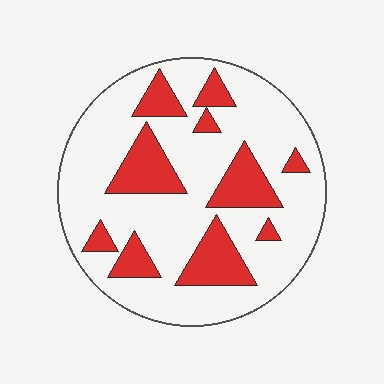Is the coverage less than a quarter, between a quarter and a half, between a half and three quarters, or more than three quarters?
Between a quarter and a half.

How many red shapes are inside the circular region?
10.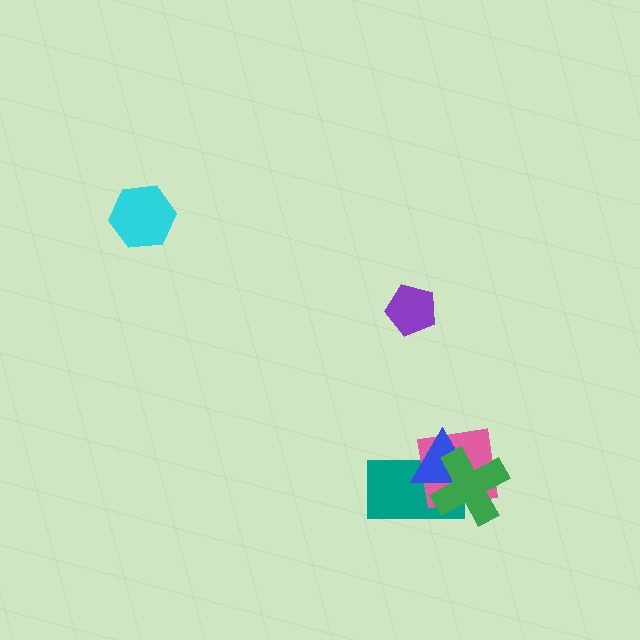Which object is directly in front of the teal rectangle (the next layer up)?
The pink square is directly in front of the teal rectangle.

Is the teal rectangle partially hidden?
Yes, it is partially covered by another shape.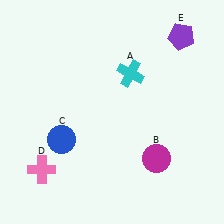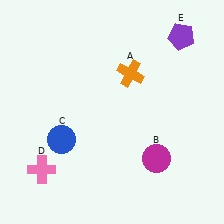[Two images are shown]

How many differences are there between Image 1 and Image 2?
There is 1 difference between the two images.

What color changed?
The cross (A) changed from cyan in Image 1 to orange in Image 2.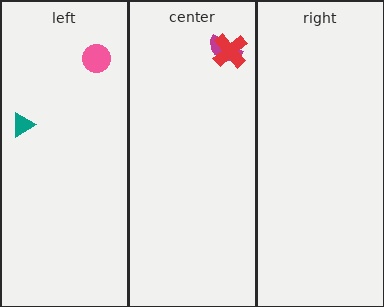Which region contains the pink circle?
The left region.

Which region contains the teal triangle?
The left region.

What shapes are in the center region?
The magenta semicircle, the red cross.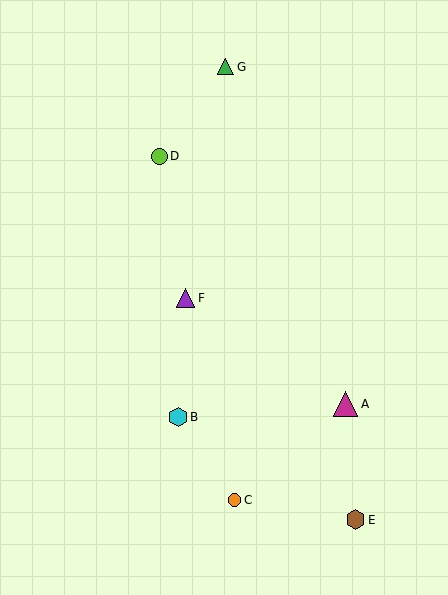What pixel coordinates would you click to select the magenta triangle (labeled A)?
Click at (346, 404) to select the magenta triangle A.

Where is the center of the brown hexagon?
The center of the brown hexagon is at (355, 520).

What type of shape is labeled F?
Shape F is a purple triangle.